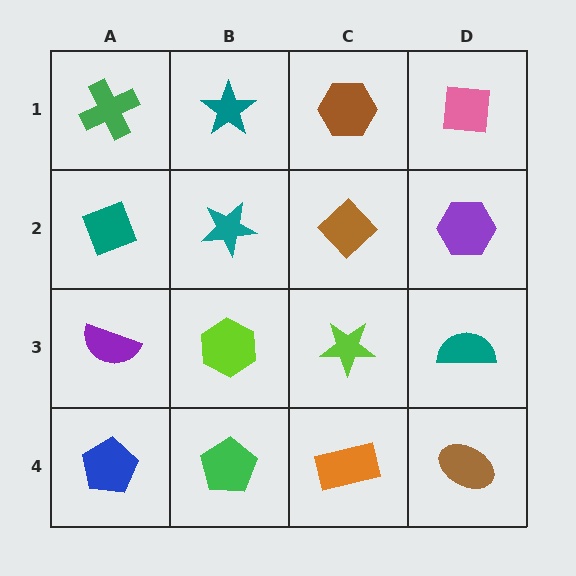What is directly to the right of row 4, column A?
A green pentagon.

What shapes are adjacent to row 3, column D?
A purple hexagon (row 2, column D), a brown ellipse (row 4, column D), a lime star (row 3, column C).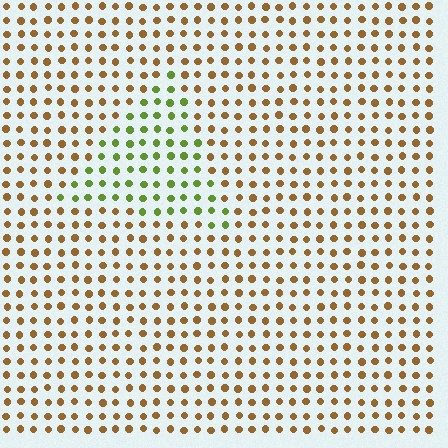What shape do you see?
I see a triangle.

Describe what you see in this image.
The image is filled with small brown elements in a uniform arrangement. A triangle-shaped region is visible where the elements are tinted to a slightly different hue, forming a subtle color boundary.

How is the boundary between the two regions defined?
The boundary is defined purely by a slight shift in hue (about 58 degrees). Spacing, size, and orientation are identical on both sides.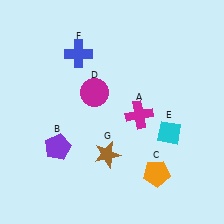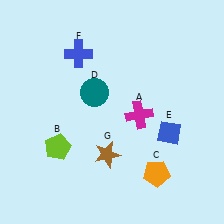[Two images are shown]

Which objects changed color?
B changed from purple to lime. D changed from magenta to teal. E changed from cyan to blue.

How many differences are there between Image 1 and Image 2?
There are 3 differences between the two images.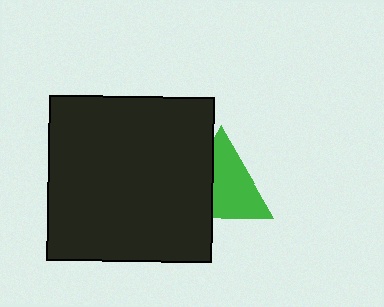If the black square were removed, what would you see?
You would see the complete green triangle.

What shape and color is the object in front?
The object in front is a black square.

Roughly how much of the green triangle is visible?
About half of it is visible (roughly 64%).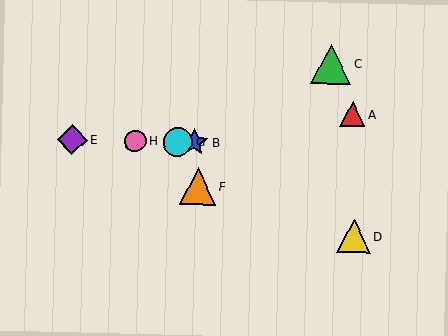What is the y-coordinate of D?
Object D is at y≈236.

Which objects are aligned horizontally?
Objects B, E, G, H are aligned horizontally.